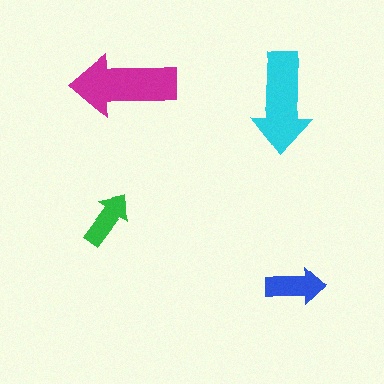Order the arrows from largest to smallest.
the magenta one, the cyan one, the blue one, the green one.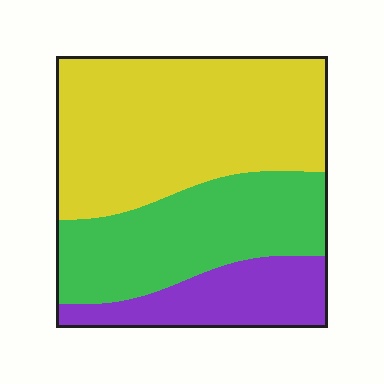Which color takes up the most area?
Yellow, at roughly 50%.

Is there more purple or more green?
Green.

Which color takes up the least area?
Purple, at roughly 20%.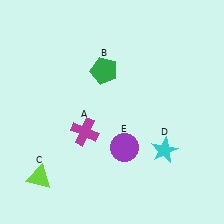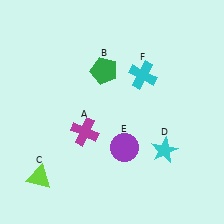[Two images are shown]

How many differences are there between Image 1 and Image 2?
There is 1 difference between the two images.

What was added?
A cyan cross (F) was added in Image 2.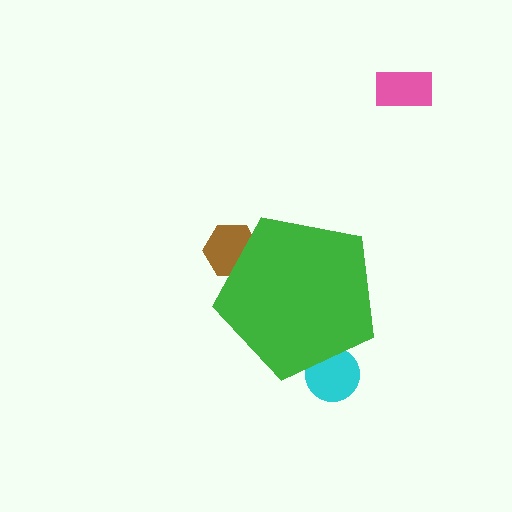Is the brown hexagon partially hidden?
Yes, the brown hexagon is partially hidden behind the green pentagon.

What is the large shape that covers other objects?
A green pentagon.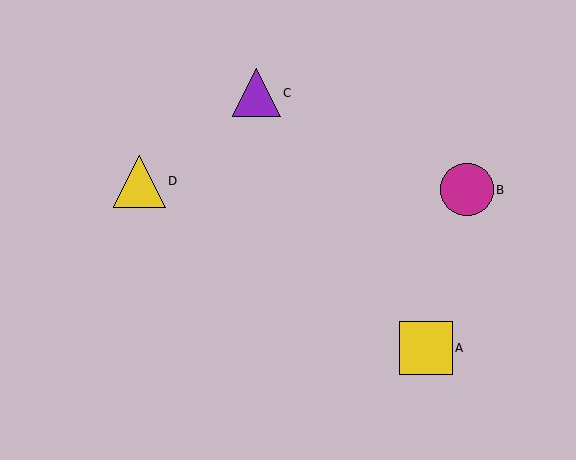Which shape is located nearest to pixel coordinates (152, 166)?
The yellow triangle (labeled D) at (140, 181) is nearest to that location.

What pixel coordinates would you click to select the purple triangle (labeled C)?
Click at (256, 93) to select the purple triangle C.